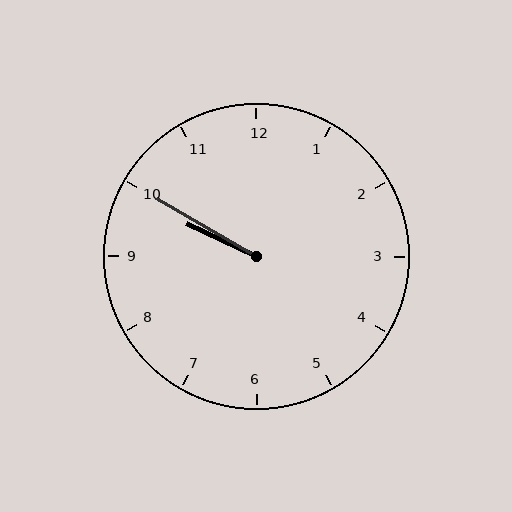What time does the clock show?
9:50.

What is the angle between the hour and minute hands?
Approximately 5 degrees.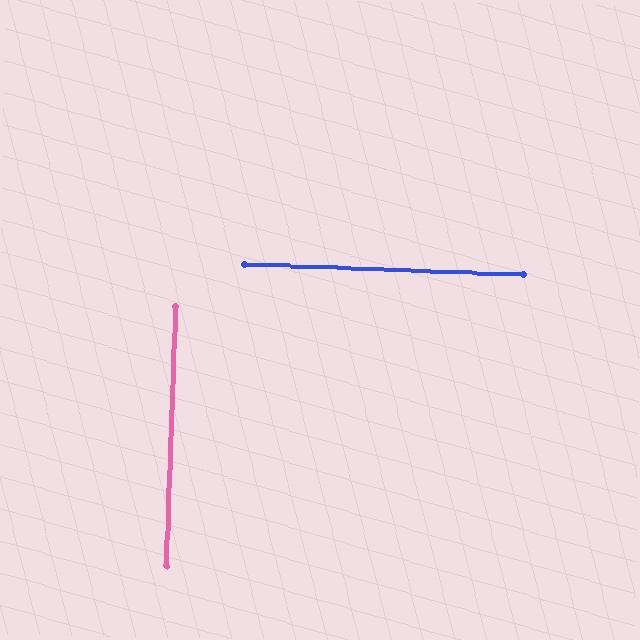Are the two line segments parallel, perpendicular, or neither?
Perpendicular — they meet at approximately 90°.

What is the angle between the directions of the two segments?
Approximately 90 degrees.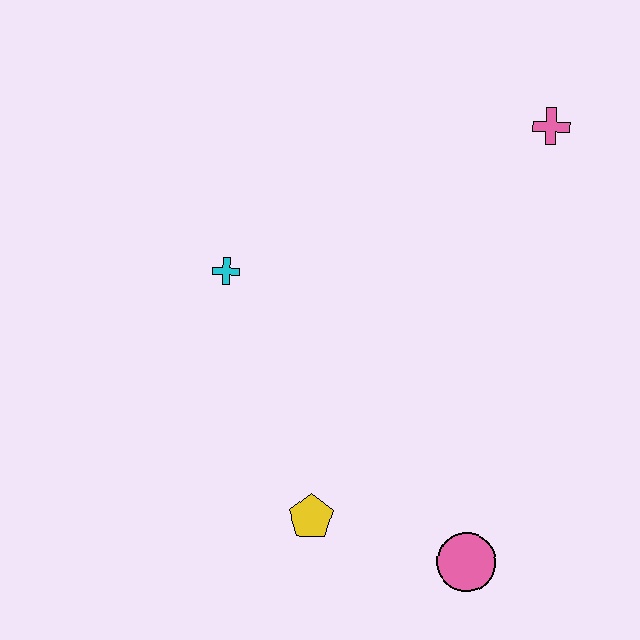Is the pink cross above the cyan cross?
Yes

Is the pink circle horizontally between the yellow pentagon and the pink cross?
Yes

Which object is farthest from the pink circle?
The pink cross is farthest from the pink circle.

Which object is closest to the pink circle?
The yellow pentagon is closest to the pink circle.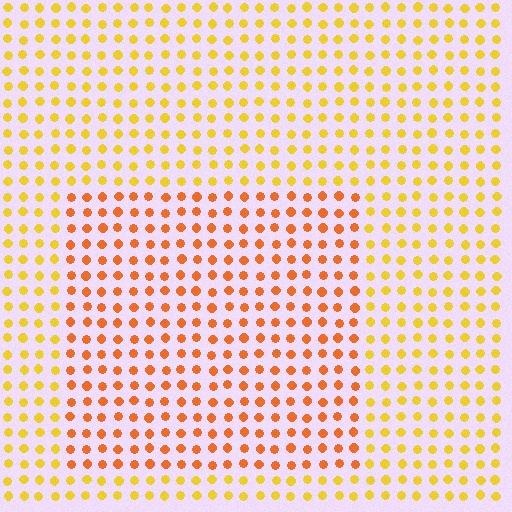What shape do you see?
I see a rectangle.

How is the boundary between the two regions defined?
The boundary is defined purely by a slight shift in hue (about 31 degrees). Spacing, size, and orientation are identical on both sides.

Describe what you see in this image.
The image is filled with small yellow elements in a uniform arrangement. A rectangle-shaped region is visible where the elements are tinted to a slightly different hue, forming a subtle color boundary.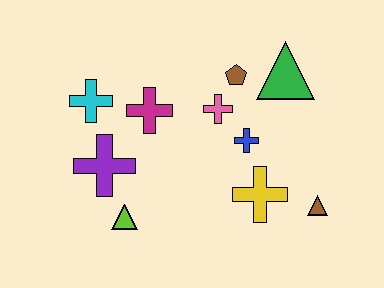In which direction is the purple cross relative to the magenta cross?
The purple cross is below the magenta cross.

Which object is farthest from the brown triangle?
The cyan cross is farthest from the brown triangle.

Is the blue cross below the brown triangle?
No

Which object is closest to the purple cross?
The lime triangle is closest to the purple cross.